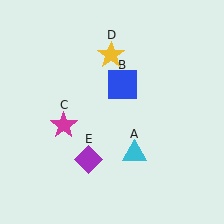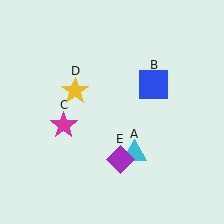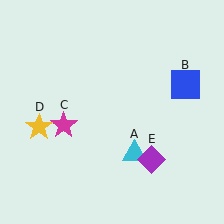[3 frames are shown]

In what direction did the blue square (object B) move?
The blue square (object B) moved right.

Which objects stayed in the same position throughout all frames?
Cyan triangle (object A) and magenta star (object C) remained stationary.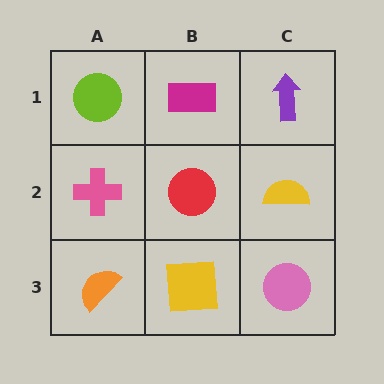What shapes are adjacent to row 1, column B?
A red circle (row 2, column B), a lime circle (row 1, column A), a purple arrow (row 1, column C).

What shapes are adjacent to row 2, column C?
A purple arrow (row 1, column C), a pink circle (row 3, column C), a red circle (row 2, column B).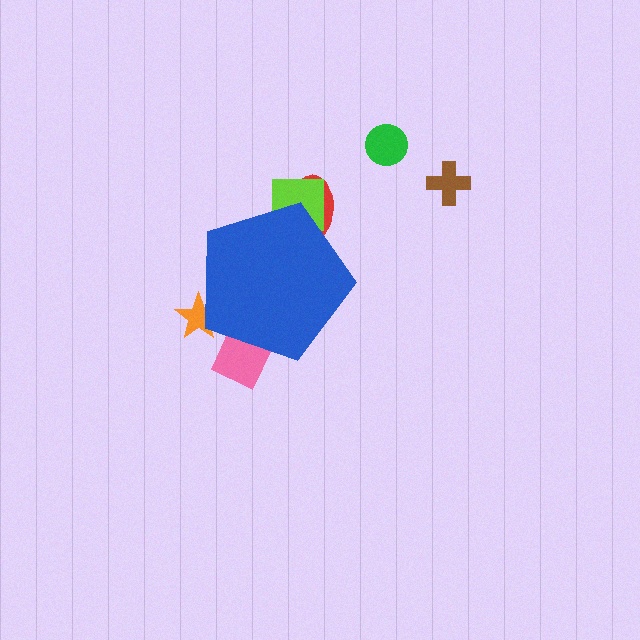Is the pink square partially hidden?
Yes, the pink square is partially hidden behind the blue pentagon.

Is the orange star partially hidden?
Yes, the orange star is partially hidden behind the blue pentagon.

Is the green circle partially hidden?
No, the green circle is fully visible.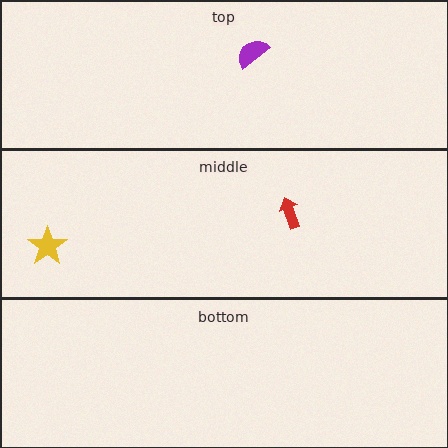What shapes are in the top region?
The purple semicircle.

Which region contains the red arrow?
The middle region.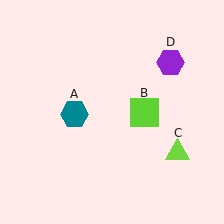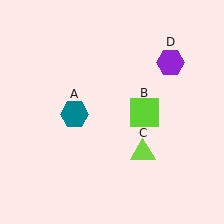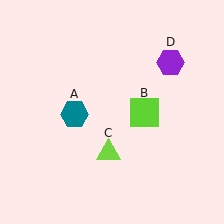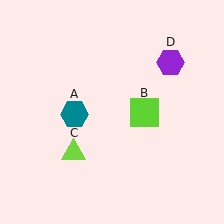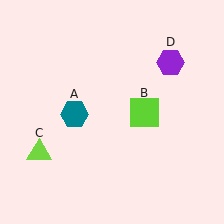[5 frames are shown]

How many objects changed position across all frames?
1 object changed position: lime triangle (object C).